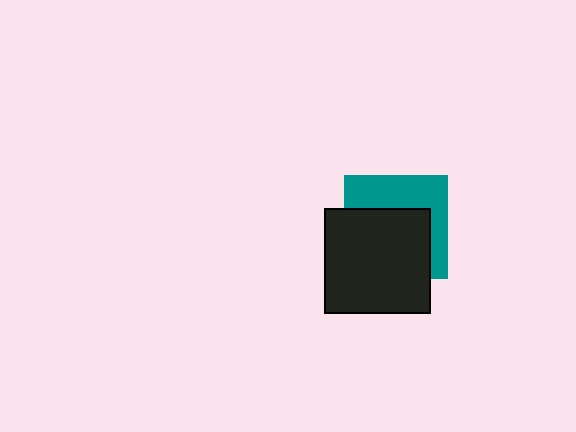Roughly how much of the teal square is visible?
A small part of it is visible (roughly 41%).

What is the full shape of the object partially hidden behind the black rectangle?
The partially hidden object is a teal square.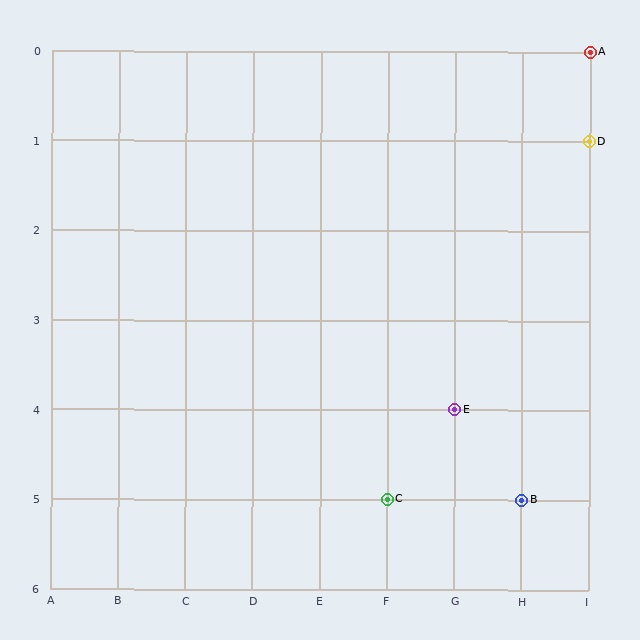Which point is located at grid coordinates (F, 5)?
Point C is at (F, 5).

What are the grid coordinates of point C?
Point C is at grid coordinates (F, 5).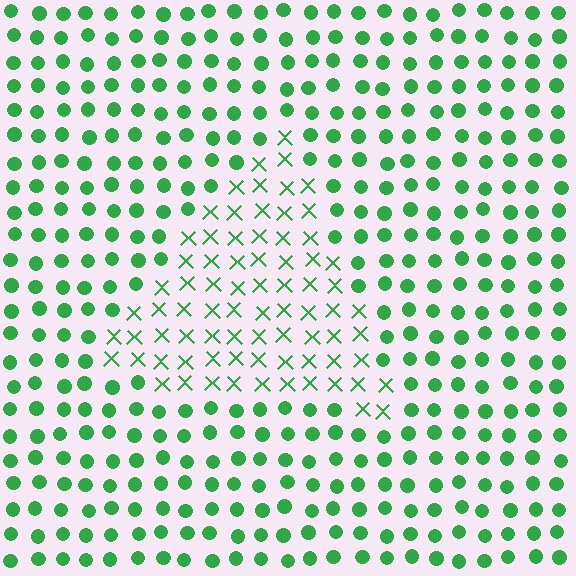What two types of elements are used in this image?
The image uses X marks inside the triangle region and circles outside it.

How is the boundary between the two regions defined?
The boundary is defined by a change in element shape: X marks inside vs. circles outside. All elements share the same color and spacing.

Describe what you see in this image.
The image is filled with small green elements arranged in a uniform grid. A triangle-shaped region contains X marks, while the surrounding area contains circles. The boundary is defined purely by the change in element shape.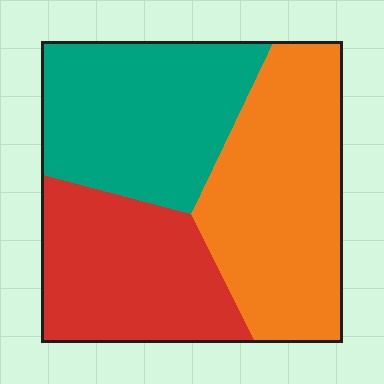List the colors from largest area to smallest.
From largest to smallest: orange, teal, red.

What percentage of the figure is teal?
Teal covers roughly 35% of the figure.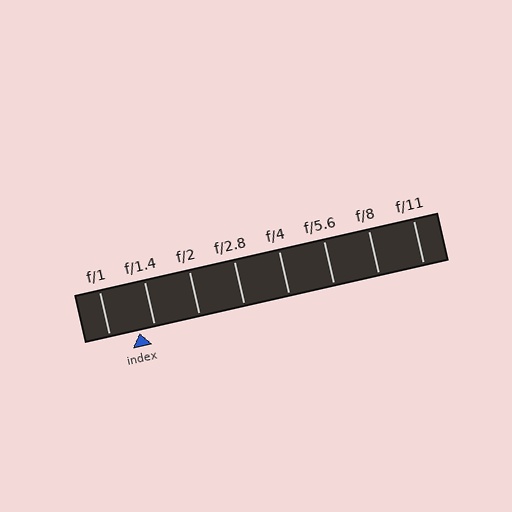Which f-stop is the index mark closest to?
The index mark is closest to f/1.4.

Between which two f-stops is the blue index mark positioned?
The index mark is between f/1 and f/1.4.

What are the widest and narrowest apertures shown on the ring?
The widest aperture shown is f/1 and the narrowest is f/11.